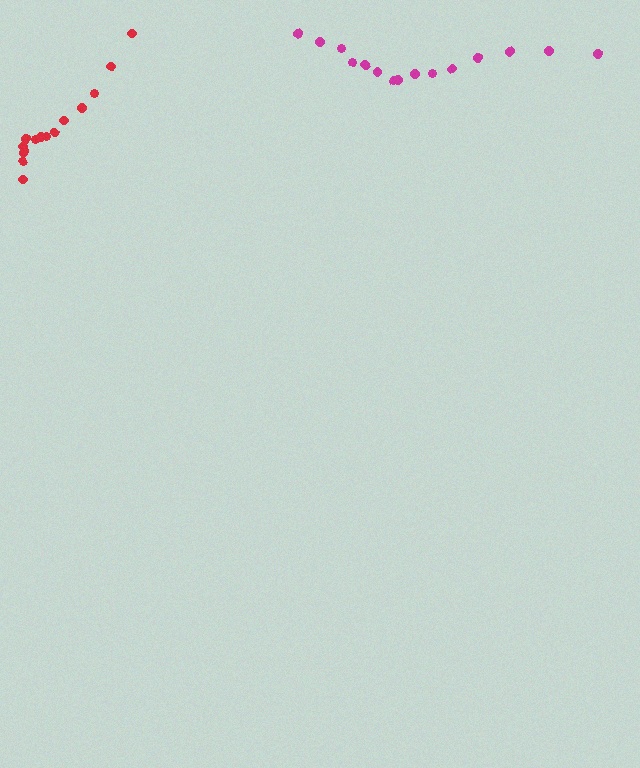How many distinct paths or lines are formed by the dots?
There are 2 distinct paths.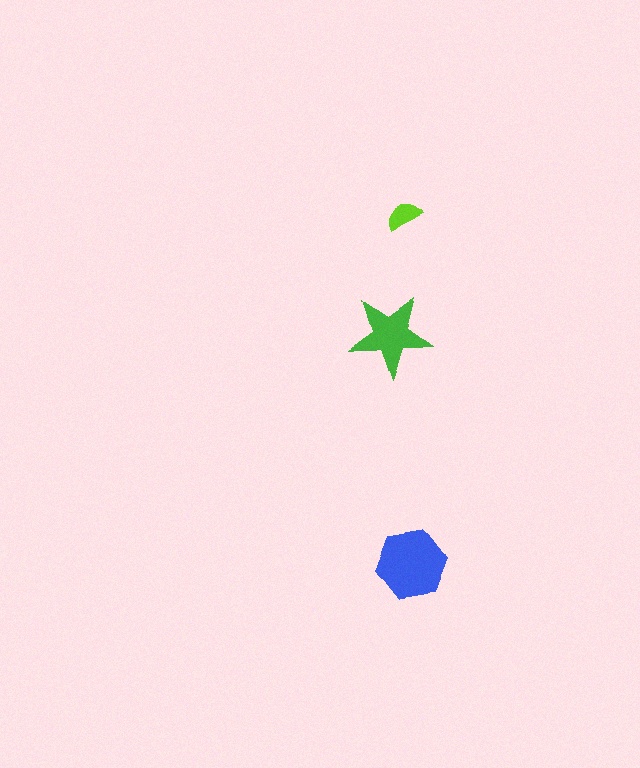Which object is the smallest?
The lime semicircle.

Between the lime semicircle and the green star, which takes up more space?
The green star.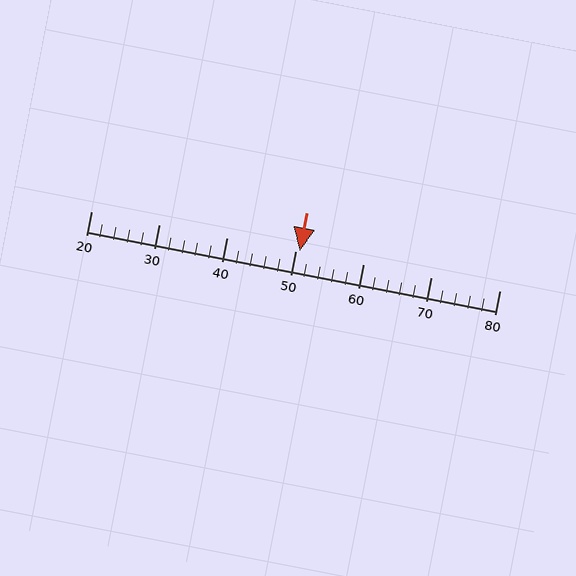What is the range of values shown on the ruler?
The ruler shows values from 20 to 80.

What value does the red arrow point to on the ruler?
The red arrow points to approximately 51.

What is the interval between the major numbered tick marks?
The major tick marks are spaced 10 units apart.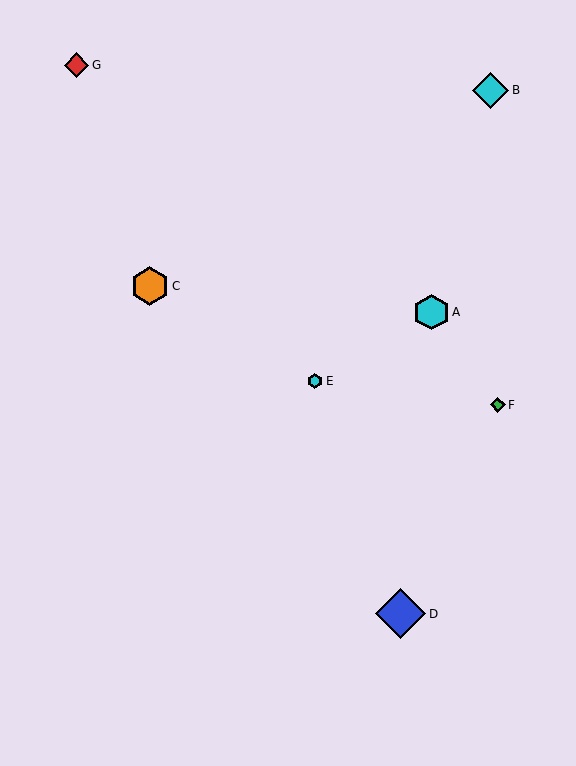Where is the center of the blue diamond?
The center of the blue diamond is at (401, 614).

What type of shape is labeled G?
Shape G is a red diamond.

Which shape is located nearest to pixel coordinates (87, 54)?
The red diamond (labeled G) at (77, 65) is nearest to that location.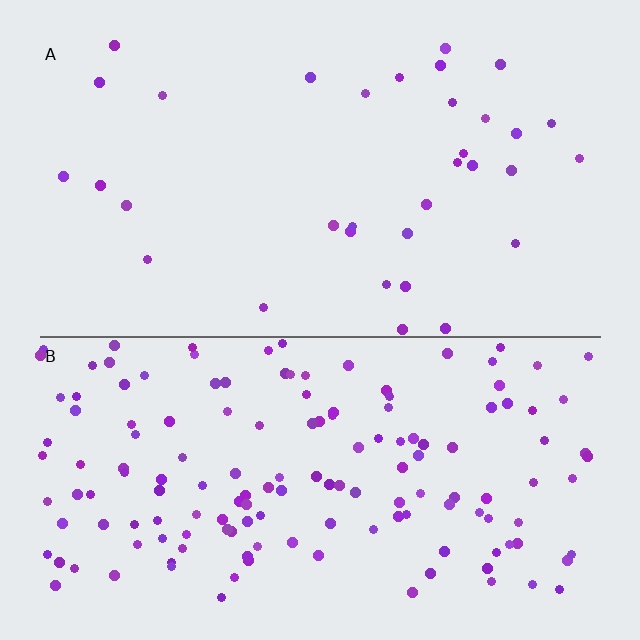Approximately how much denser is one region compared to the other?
Approximately 4.5× — region B over region A.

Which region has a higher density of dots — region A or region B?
B (the bottom).